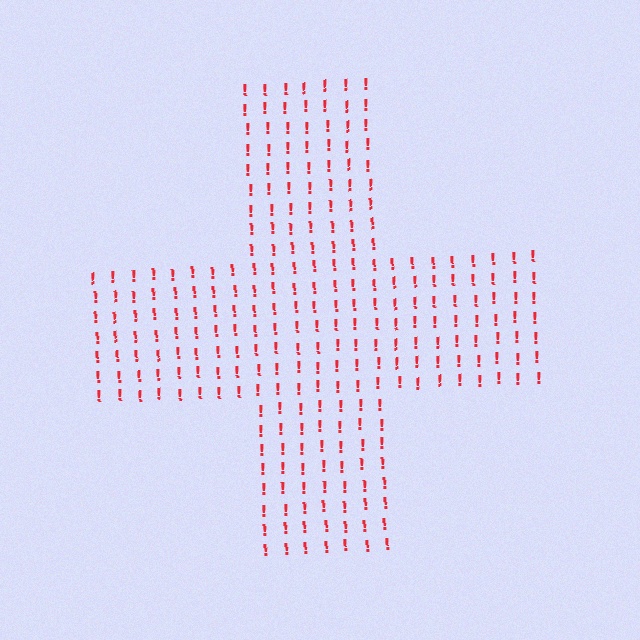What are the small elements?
The small elements are exclamation marks.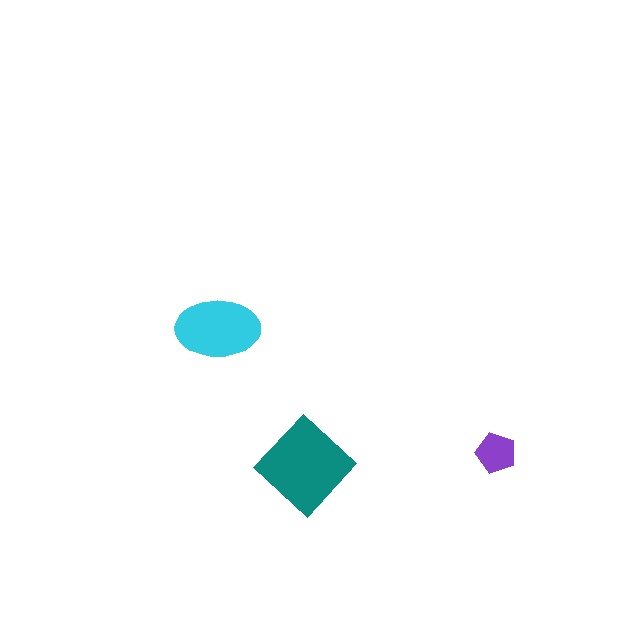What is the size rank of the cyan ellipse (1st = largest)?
2nd.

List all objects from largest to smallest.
The teal diamond, the cyan ellipse, the purple pentagon.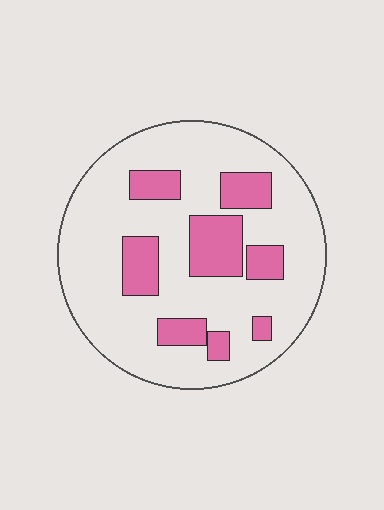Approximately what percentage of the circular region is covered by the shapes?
Approximately 25%.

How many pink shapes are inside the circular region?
8.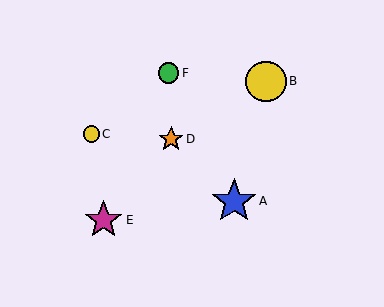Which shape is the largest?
The blue star (labeled A) is the largest.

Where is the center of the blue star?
The center of the blue star is at (234, 201).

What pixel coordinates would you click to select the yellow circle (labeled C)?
Click at (91, 134) to select the yellow circle C.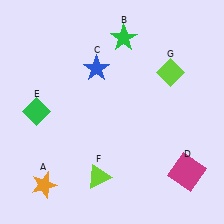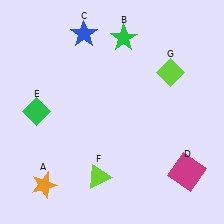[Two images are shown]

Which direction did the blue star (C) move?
The blue star (C) moved up.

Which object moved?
The blue star (C) moved up.